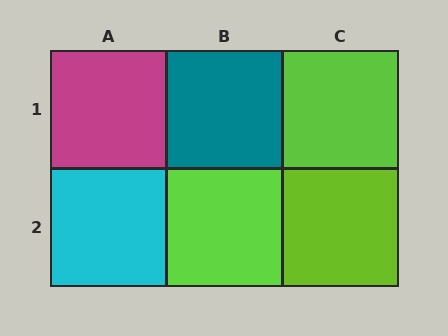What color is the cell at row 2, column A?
Cyan.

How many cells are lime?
3 cells are lime.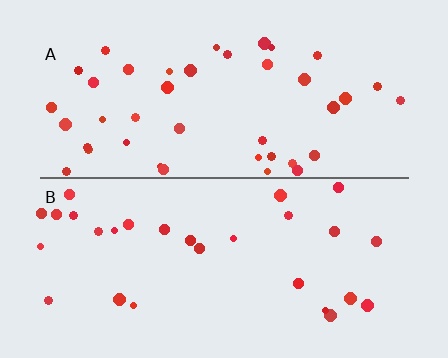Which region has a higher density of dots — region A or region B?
A (the top).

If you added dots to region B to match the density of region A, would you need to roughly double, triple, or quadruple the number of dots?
Approximately double.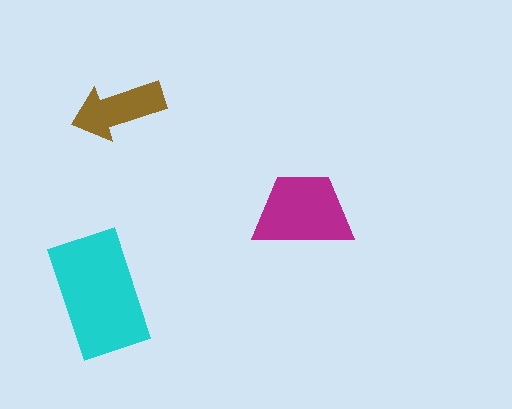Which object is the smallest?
The brown arrow.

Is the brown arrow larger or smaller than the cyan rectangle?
Smaller.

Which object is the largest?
The cyan rectangle.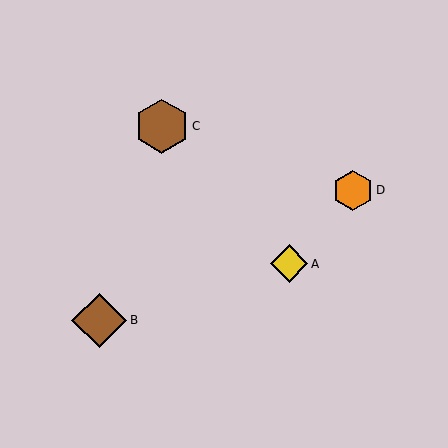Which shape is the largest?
The brown diamond (labeled B) is the largest.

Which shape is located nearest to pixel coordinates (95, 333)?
The brown diamond (labeled B) at (99, 320) is nearest to that location.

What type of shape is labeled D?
Shape D is an orange hexagon.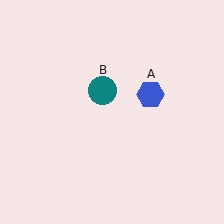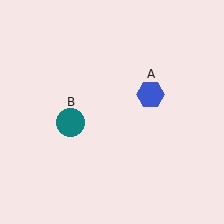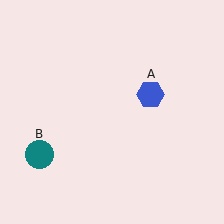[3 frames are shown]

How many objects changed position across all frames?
1 object changed position: teal circle (object B).